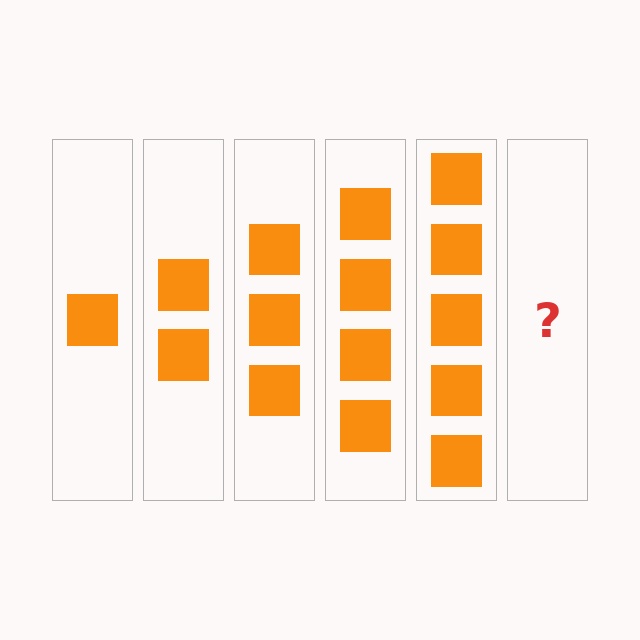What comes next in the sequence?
The next element should be 6 squares.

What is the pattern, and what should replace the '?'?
The pattern is that each step adds one more square. The '?' should be 6 squares.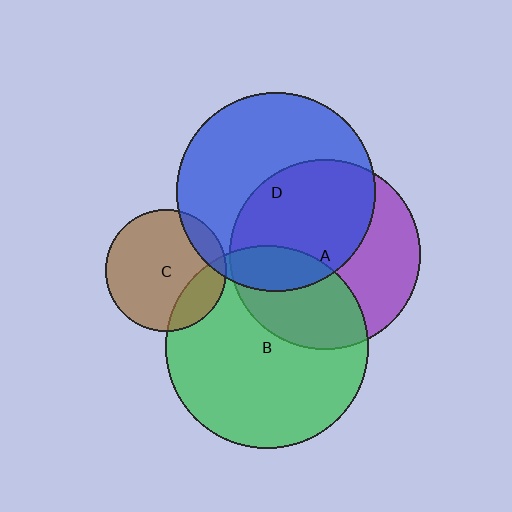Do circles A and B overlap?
Yes.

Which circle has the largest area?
Circle B (green).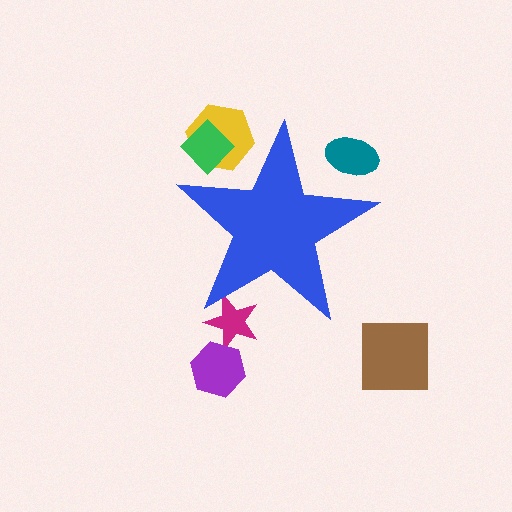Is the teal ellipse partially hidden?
Yes, the teal ellipse is partially hidden behind the blue star.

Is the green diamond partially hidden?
Yes, the green diamond is partially hidden behind the blue star.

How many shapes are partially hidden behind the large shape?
4 shapes are partially hidden.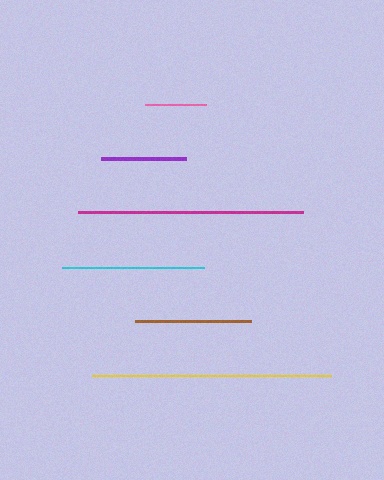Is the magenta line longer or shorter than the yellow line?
The yellow line is longer than the magenta line.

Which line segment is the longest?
The yellow line is the longest at approximately 239 pixels.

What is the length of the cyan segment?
The cyan segment is approximately 143 pixels long.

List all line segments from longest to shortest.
From longest to shortest: yellow, magenta, cyan, brown, purple, pink.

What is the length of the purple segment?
The purple segment is approximately 84 pixels long.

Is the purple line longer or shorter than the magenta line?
The magenta line is longer than the purple line.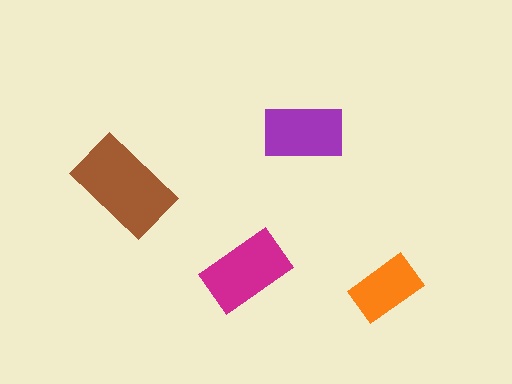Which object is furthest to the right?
The orange rectangle is rightmost.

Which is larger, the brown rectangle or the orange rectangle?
The brown one.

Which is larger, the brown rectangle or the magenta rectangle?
The brown one.